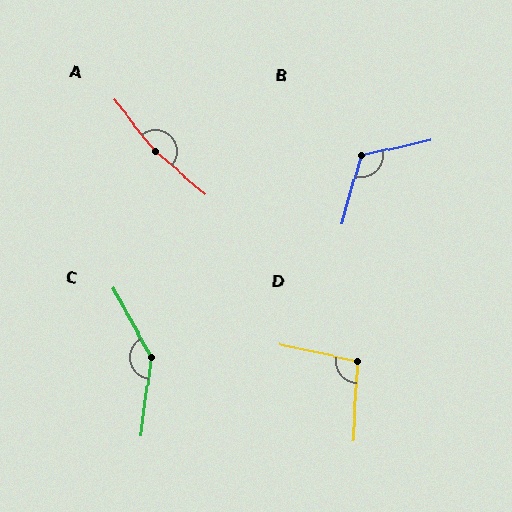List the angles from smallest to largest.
D (100°), B (118°), C (143°), A (169°).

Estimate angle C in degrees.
Approximately 143 degrees.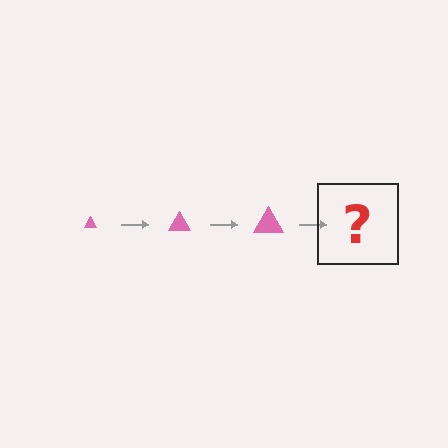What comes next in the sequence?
The next element should be a pink triangle, larger than the previous one.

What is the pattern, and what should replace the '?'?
The pattern is that the triangle gets progressively larger each step. The '?' should be a pink triangle, larger than the previous one.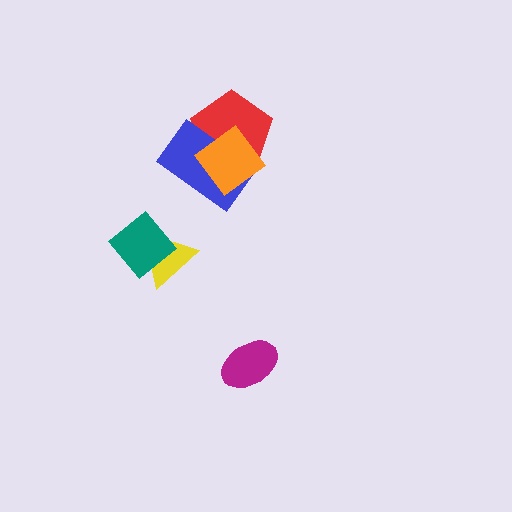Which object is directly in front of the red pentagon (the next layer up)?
The blue rectangle is directly in front of the red pentagon.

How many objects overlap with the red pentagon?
2 objects overlap with the red pentagon.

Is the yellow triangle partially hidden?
Yes, it is partially covered by another shape.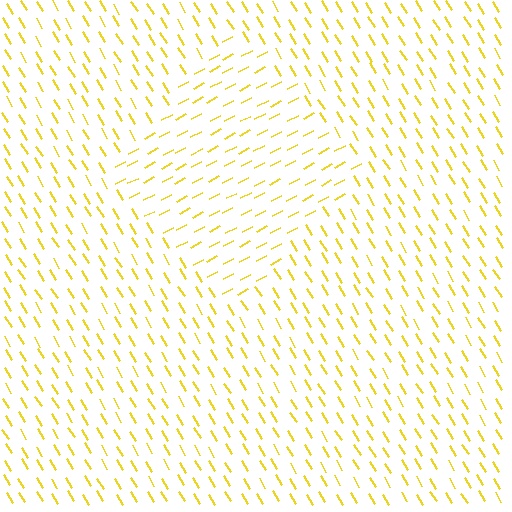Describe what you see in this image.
The image is filled with small yellow line segments. A diamond region in the image has lines oriented differently from the surrounding lines, creating a visible texture boundary.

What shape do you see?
I see a diamond.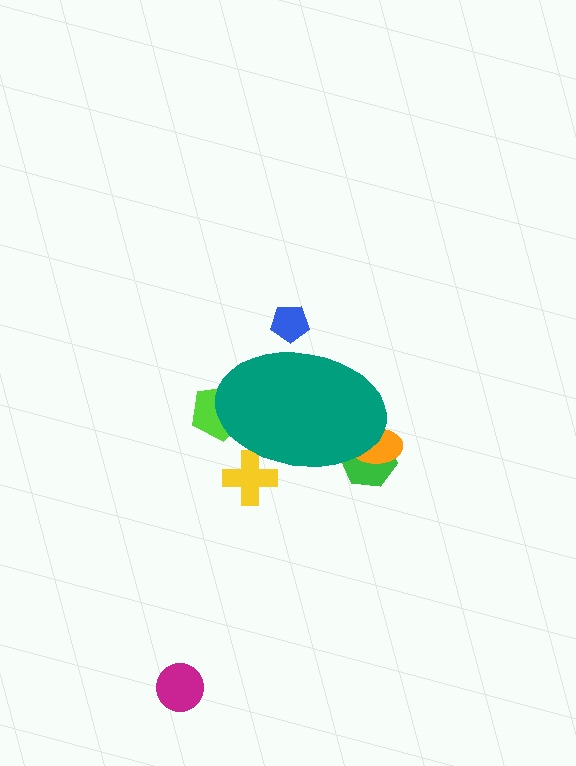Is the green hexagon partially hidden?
Yes, the green hexagon is partially hidden behind the teal ellipse.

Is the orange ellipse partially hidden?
Yes, the orange ellipse is partially hidden behind the teal ellipse.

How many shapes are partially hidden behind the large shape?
5 shapes are partially hidden.